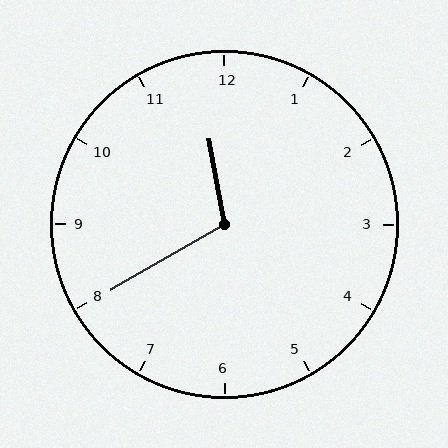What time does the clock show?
11:40.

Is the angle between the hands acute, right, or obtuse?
It is obtuse.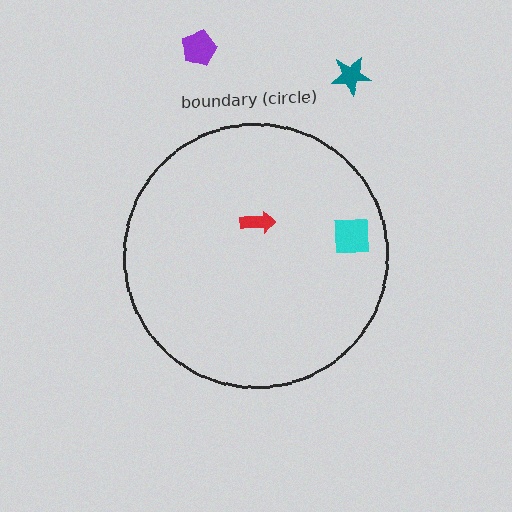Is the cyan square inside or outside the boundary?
Inside.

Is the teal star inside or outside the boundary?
Outside.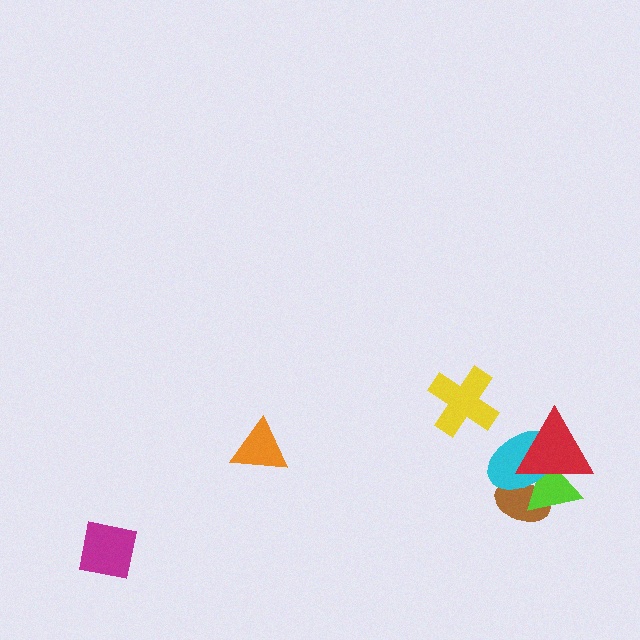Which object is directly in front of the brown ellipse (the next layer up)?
The lime triangle is directly in front of the brown ellipse.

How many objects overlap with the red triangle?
3 objects overlap with the red triangle.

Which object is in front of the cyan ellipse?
The red triangle is in front of the cyan ellipse.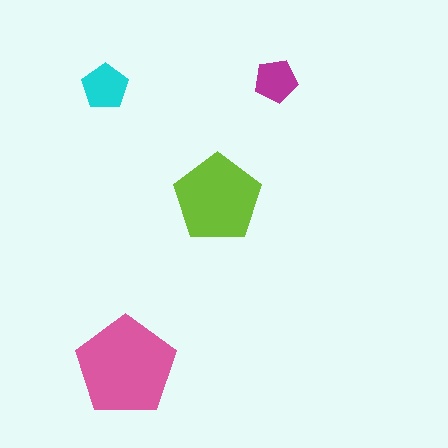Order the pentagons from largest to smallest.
the pink one, the lime one, the cyan one, the magenta one.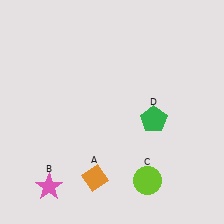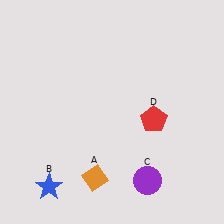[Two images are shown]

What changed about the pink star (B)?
In Image 1, B is pink. In Image 2, it changed to blue.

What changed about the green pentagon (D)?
In Image 1, D is green. In Image 2, it changed to red.